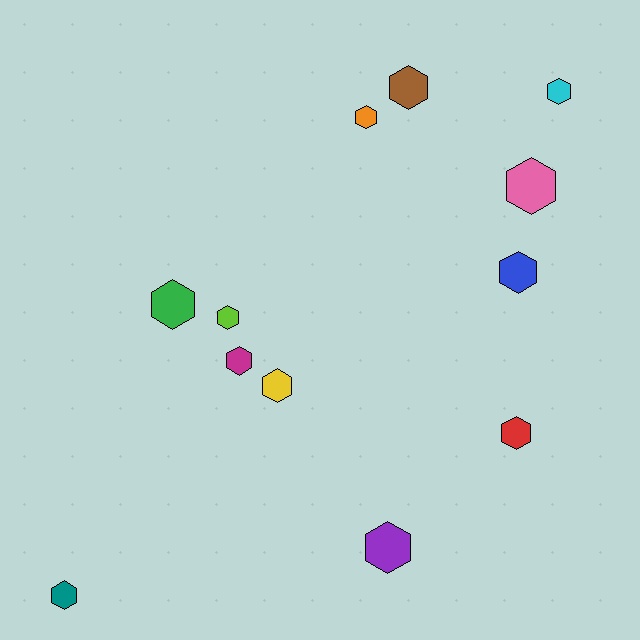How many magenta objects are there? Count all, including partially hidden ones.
There is 1 magenta object.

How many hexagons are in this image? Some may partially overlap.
There are 12 hexagons.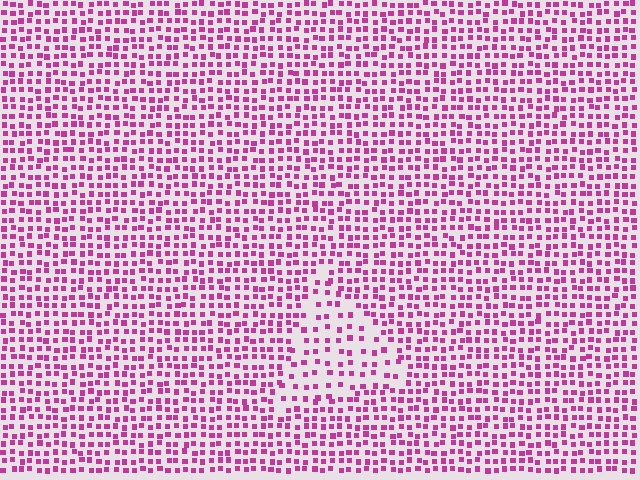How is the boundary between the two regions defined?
The boundary is defined by a change in element density (approximately 1.8x ratio). All elements are the same color, size, and shape.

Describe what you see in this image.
The image contains small magenta elements arranged at two different densities. A triangle-shaped region is visible where the elements are less densely packed than the surrounding area.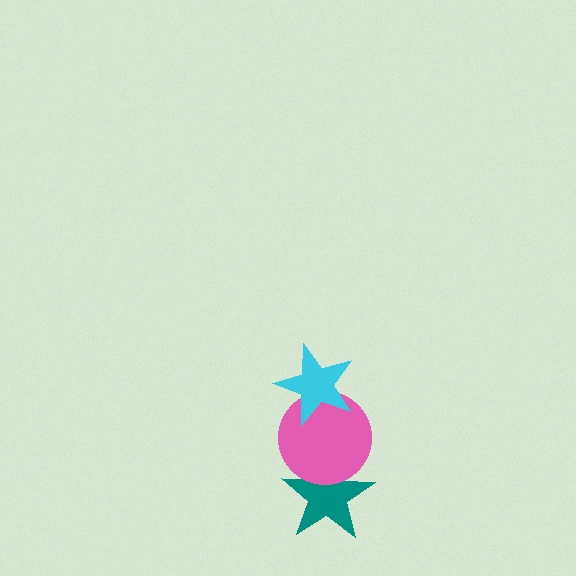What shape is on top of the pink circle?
The cyan star is on top of the pink circle.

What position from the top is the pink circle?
The pink circle is 2nd from the top.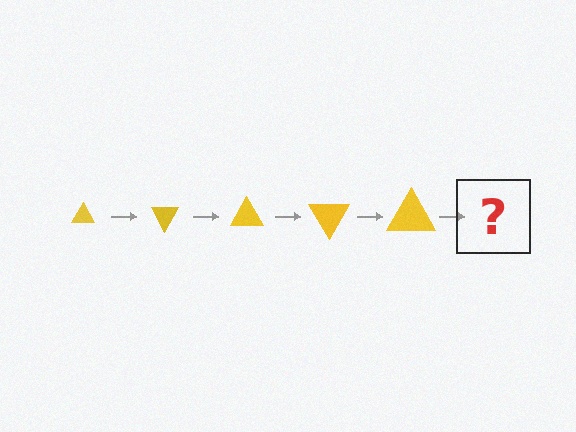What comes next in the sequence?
The next element should be a triangle, larger than the previous one and rotated 300 degrees from the start.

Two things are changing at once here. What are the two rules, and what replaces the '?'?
The two rules are that the triangle grows larger each step and it rotates 60 degrees each step. The '?' should be a triangle, larger than the previous one and rotated 300 degrees from the start.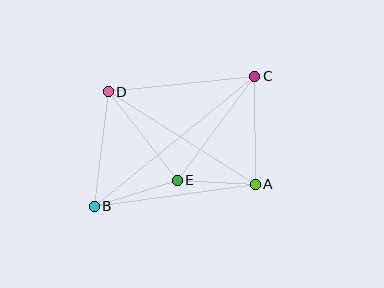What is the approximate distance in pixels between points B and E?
The distance between B and E is approximately 87 pixels.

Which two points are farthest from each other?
Points B and C are farthest from each other.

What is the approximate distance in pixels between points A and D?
The distance between A and D is approximately 174 pixels.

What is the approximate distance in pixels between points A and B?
The distance between A and B is approximately 163 pixels.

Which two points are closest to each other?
Points A and E are closest to each other.